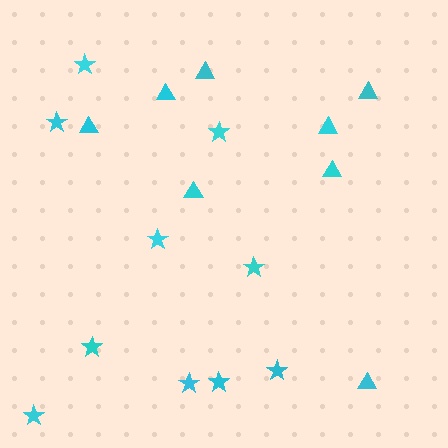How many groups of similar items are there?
There are 2 groups: one group of triangles (8) and one group of stars (10).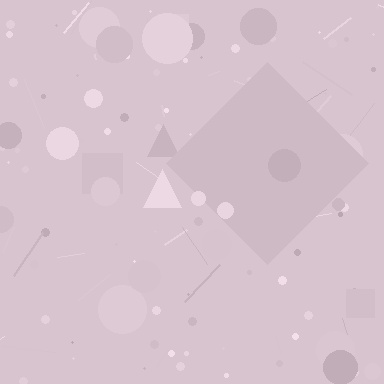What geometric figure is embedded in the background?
A diamond is embedded in the background.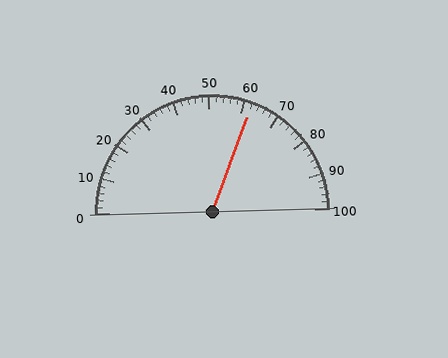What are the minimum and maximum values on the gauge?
The gauge ranges from 0 to 100.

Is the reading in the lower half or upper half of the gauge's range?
The reading is in the upper half of the range (0 to 100).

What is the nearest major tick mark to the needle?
The nearest major tick mark is 60.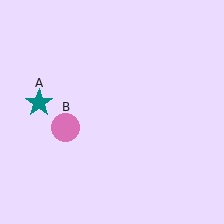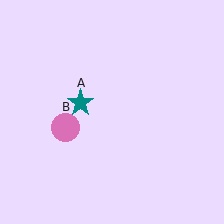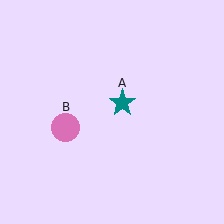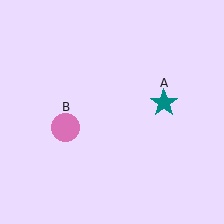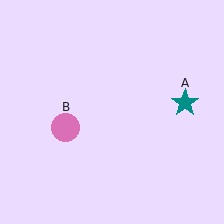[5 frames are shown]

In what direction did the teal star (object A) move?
The teal star (object A) moved right.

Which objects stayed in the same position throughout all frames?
Pink circle (object B) remained stationary.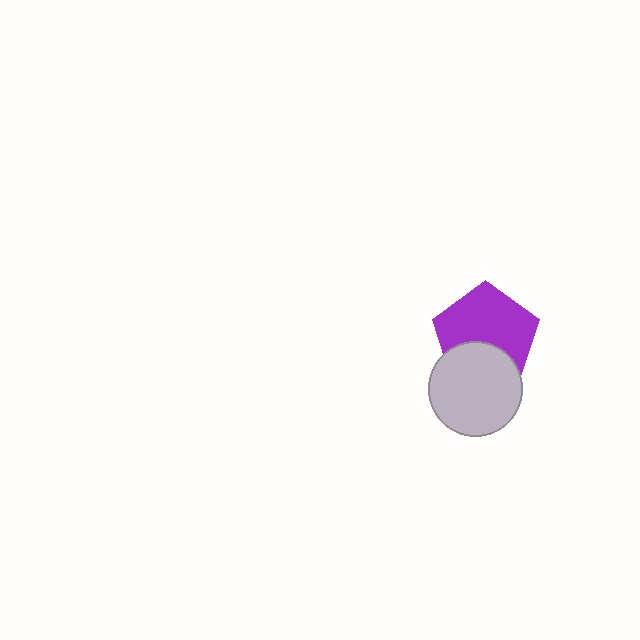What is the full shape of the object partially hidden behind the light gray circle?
The partially hidden object is a purple pentagon.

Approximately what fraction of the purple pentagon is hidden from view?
Roughly 34% of the purple pentagon is hidden behind the light gray circle.